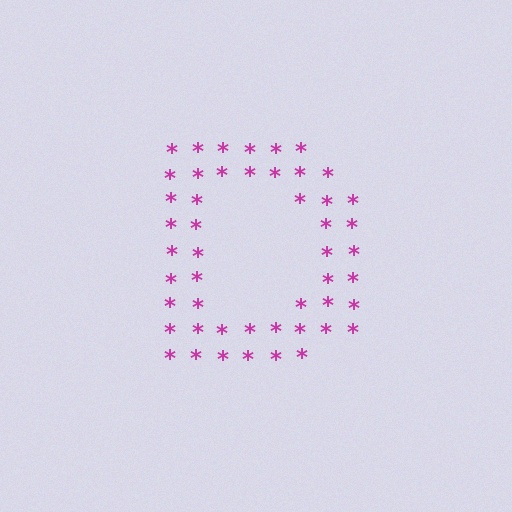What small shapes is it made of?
It is made of small asterisks.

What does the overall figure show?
The overall figure shows the letter D.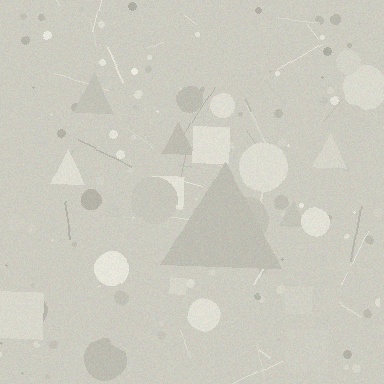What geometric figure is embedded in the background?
A triangle is embedded in the background.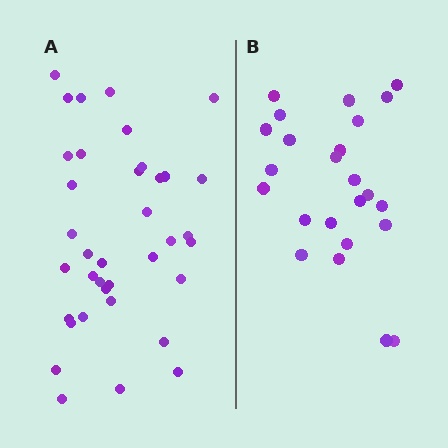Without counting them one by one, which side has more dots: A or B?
Region A (the left region) has more dots.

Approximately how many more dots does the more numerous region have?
Region A has approximately 15 more dots than region B.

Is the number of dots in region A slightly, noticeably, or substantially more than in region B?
Region A has substantially more. The ratio is roughly 1.5 to 1.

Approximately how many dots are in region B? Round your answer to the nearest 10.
About 20 dots. (The exact count is 24, which rounds to 20.)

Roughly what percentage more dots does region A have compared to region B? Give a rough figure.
About 55% more.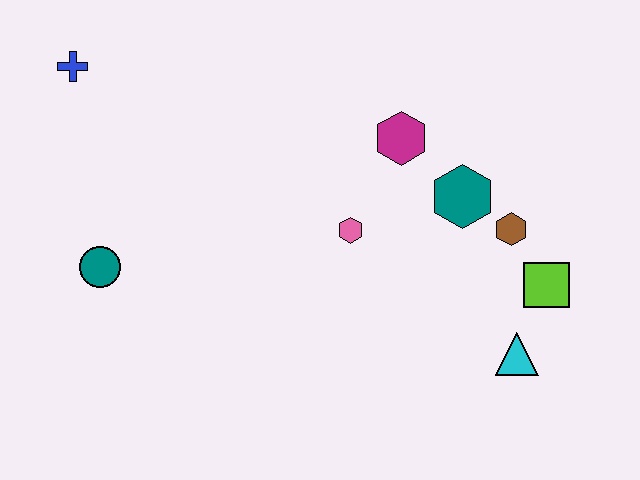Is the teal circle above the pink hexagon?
No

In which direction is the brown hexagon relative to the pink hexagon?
The brown hexagon is to the right of the pink hexagon.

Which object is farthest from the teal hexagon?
The blue cross is farthest from the teal hexagon.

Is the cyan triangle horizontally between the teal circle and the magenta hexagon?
No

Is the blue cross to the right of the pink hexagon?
No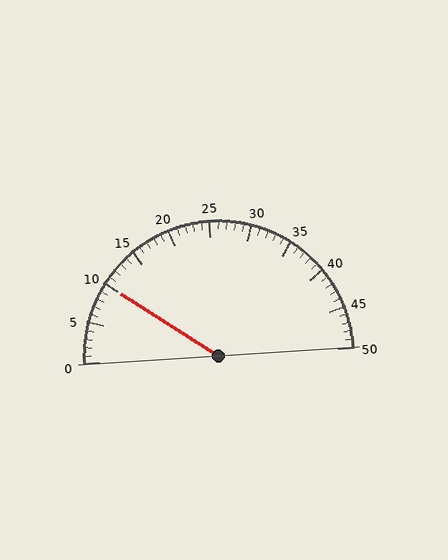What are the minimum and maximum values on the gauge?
The gauge ranges from 0 to 50.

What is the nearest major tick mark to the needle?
The nearest major tick mark is 10.